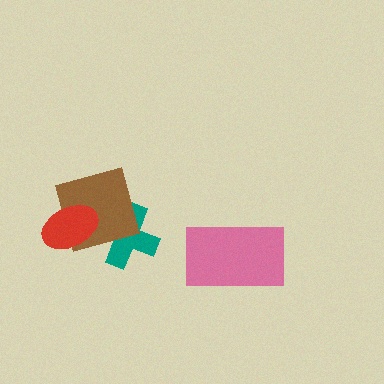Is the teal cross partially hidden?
Yes, it is partially covered by another shape.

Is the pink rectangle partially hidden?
No, no other shape covers it.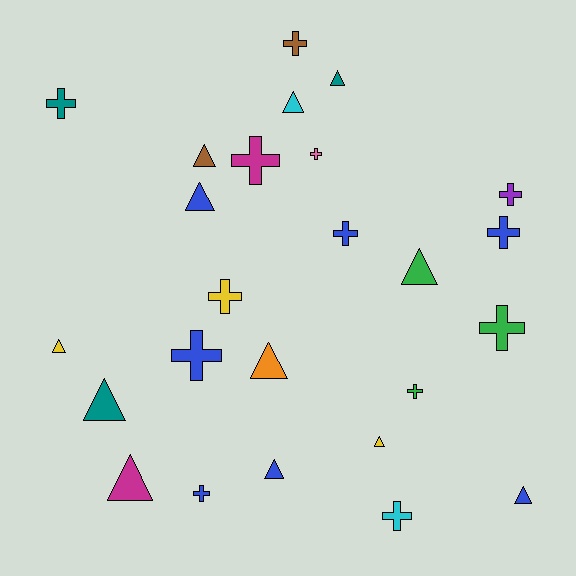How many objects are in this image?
There are 25 objects.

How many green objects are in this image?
There are 3 green objects.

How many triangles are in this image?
There are 12 triangles.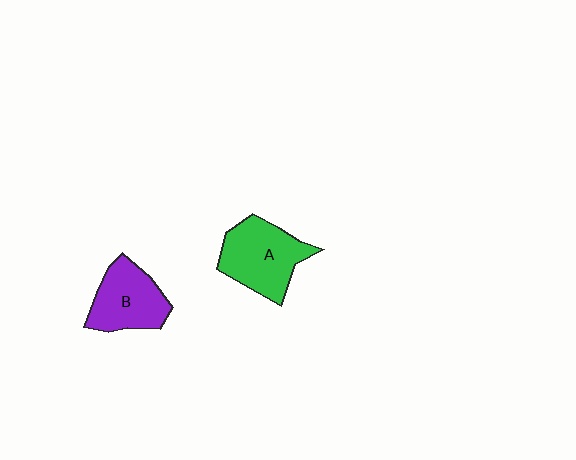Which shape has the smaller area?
Shape B (purple).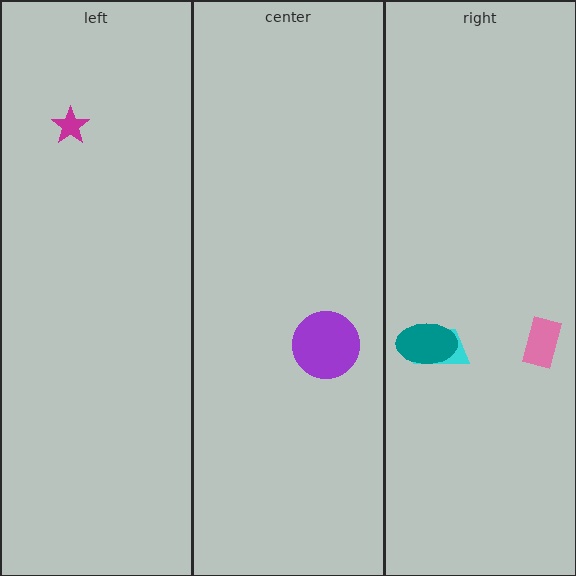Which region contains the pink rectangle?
The right region.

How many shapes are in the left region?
1.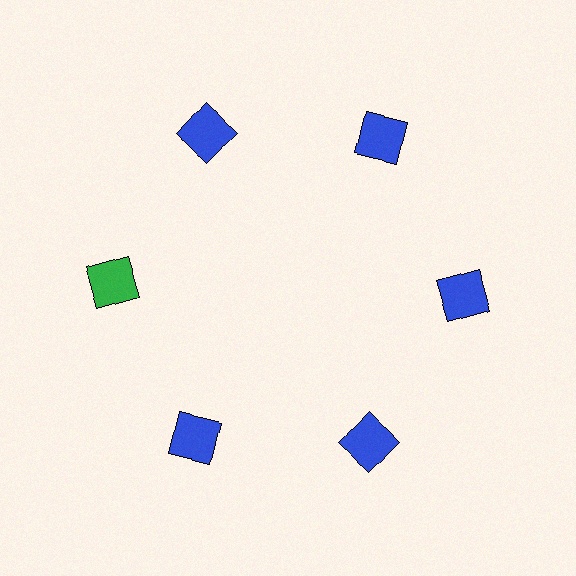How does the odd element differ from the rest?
It has a different color: green instead of blue.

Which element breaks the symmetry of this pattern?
The green square at roughly the 9 o'clock position breaks the symmetry. All other shapes are blue squares.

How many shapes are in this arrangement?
There are 6 shapes arranged in a ring pattern.